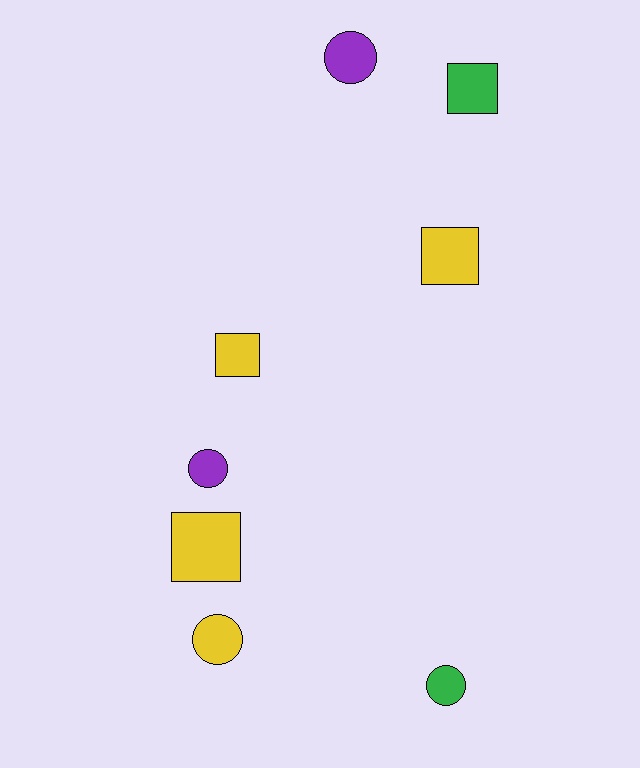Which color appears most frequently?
Yellow, with 4 objects.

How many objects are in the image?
There are 8 objects.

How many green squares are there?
There is 1 green square.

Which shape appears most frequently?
Square, with 4 objects.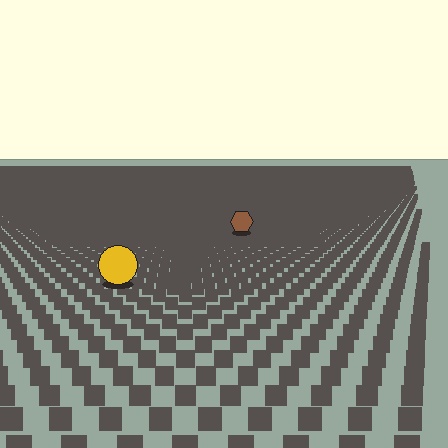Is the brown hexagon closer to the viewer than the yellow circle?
No. The yellow circle is closer — you can tell from the texture gradient: the ground texture is coarser near it.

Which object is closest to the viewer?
The yellow circle is closest. The texture marks near it are larger and more spread out.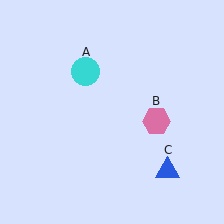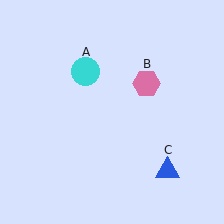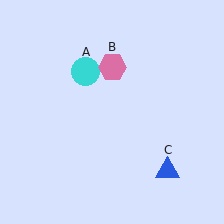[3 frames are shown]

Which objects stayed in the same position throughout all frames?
Cyan circle (object A) and blue triangle (object C) remained stationary.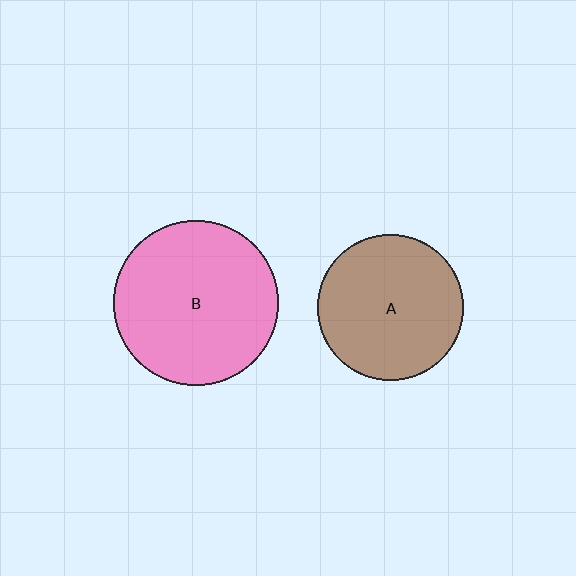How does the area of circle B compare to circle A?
Approximately 1.3 times.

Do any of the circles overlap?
No, none of the circles overlap.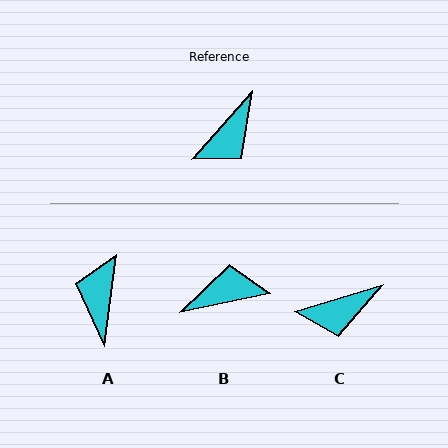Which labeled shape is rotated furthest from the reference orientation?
A, about 146 degrees away.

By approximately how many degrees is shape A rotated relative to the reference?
Approximately 146 degrees clockwise.